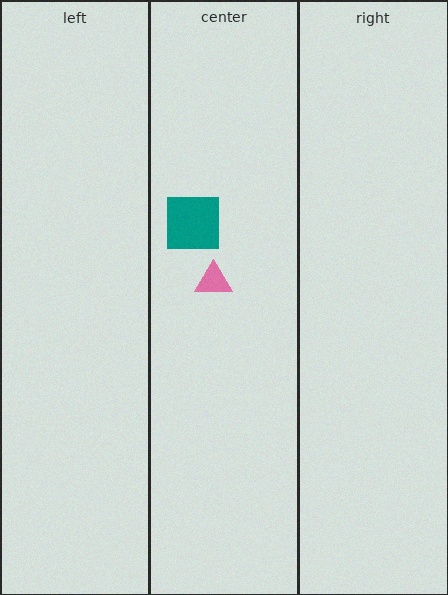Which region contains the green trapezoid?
The center region.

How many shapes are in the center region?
3.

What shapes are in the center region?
The green trapezoid, the teal square, the pink triangle.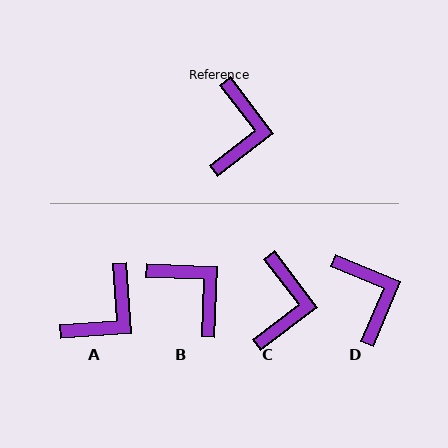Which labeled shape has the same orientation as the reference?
C.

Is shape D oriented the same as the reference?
No, it is off by about 30 degrees.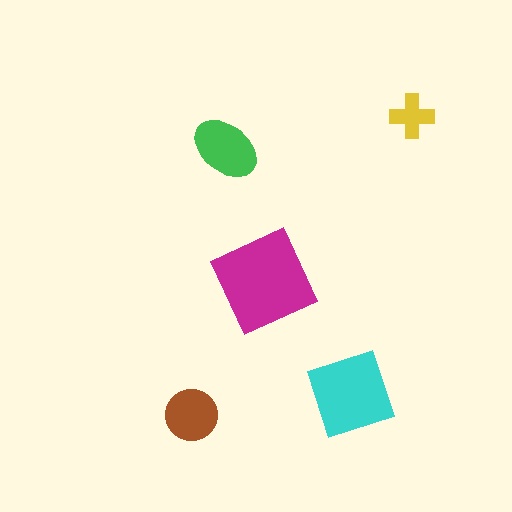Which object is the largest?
The magenta diamond.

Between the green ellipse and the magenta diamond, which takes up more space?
The magenta diamond.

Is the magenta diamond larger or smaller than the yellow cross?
Larger.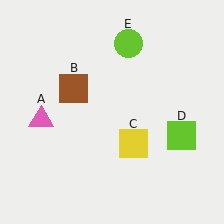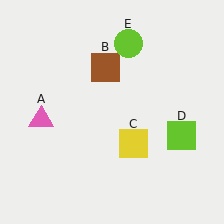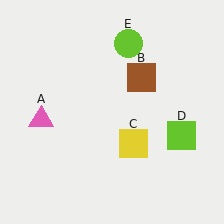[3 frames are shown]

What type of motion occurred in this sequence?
The brown square (object B) rotated clockwise around the center of the scene.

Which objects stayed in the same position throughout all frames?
Pink triangle (object A) and yellow square (object C) and lime square (object D) and lime circle (object E) remained stationary.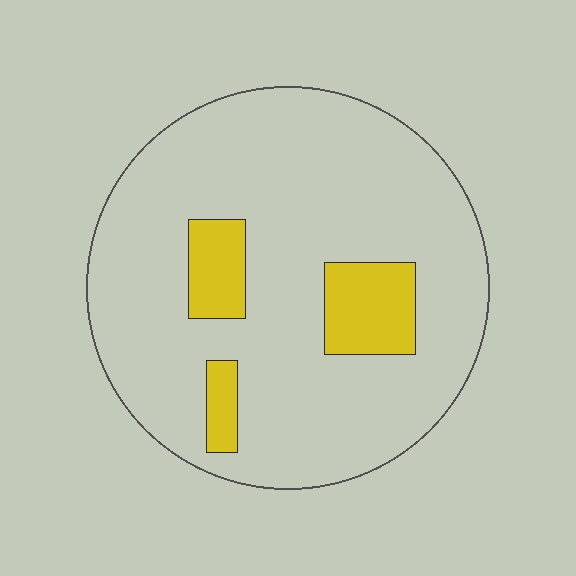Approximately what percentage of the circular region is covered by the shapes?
Approximately 15%.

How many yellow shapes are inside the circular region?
3.